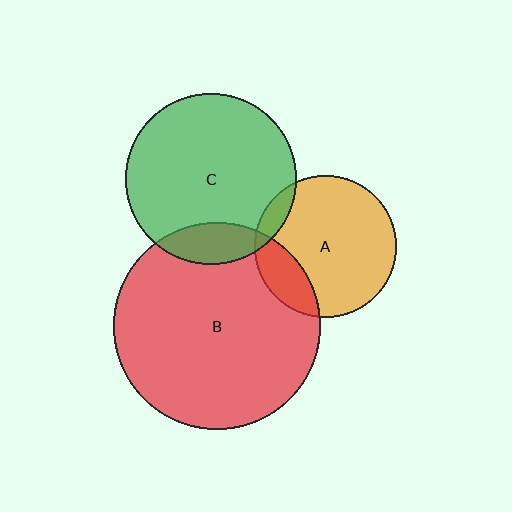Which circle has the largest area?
Circle B (red).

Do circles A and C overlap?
Yes.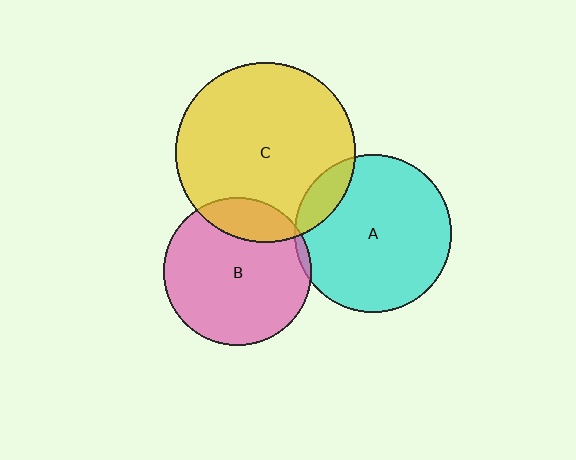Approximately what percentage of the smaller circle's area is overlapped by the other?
Approximately 5%.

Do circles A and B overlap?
Yes.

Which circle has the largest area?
Circle C (yellow).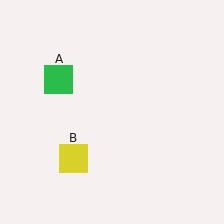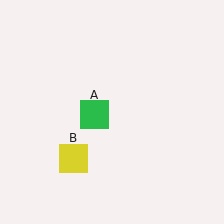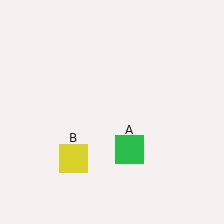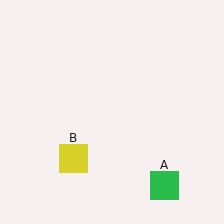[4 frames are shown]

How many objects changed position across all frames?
1 object changed position: green square (object A).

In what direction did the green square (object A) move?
The green square (object A) moved down and to the right.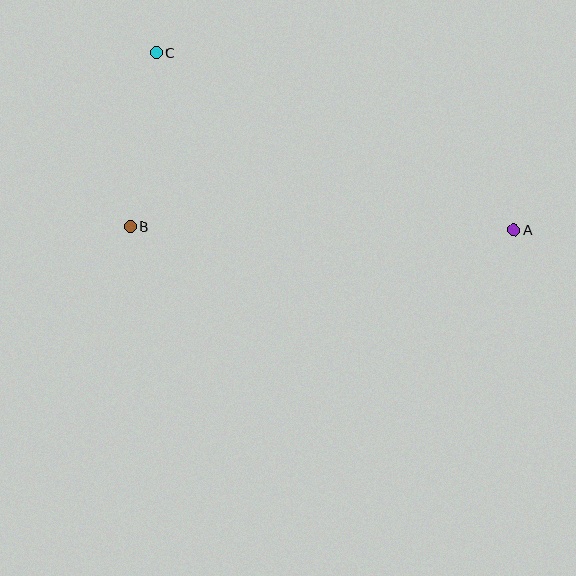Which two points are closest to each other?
Points B and C are closest to each other.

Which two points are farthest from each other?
Points A and C are farthest from each other.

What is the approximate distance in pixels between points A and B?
The distance between A and B is approximately 384 pixels.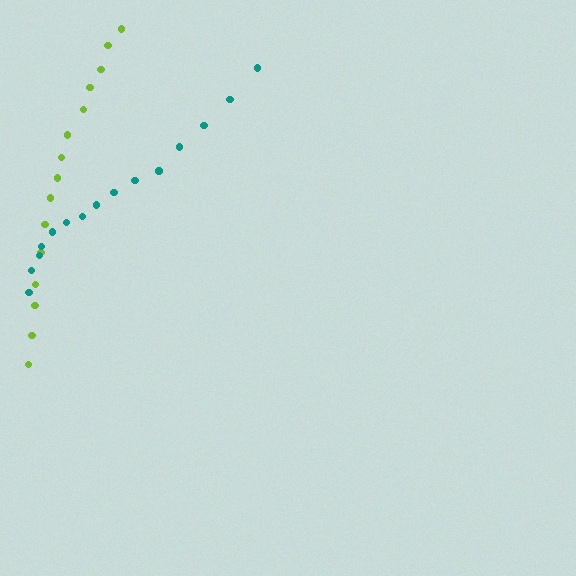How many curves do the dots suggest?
There are 2 distinct paths.